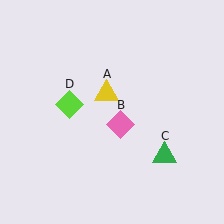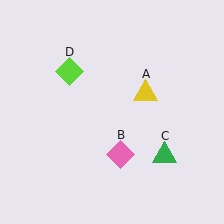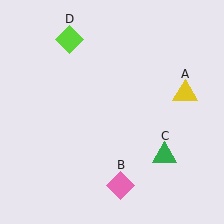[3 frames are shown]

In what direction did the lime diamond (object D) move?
The lime diamond (object D) moved up.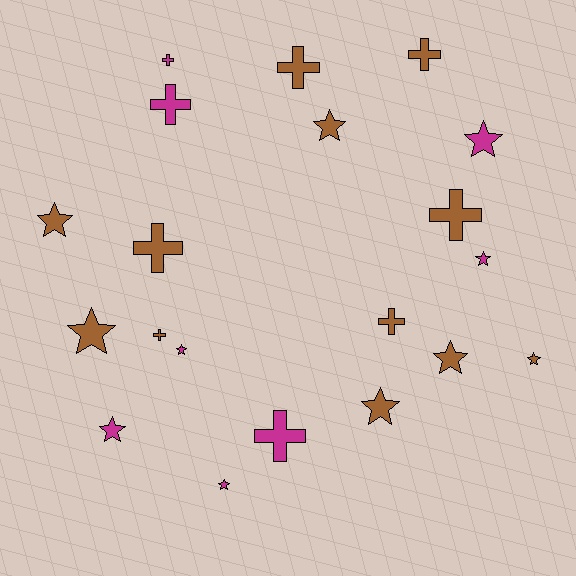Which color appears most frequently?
Brown, with 12 objects.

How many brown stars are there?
There are 6 brown stars.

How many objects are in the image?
There are 20 objects.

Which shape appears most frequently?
Star, with 11 objects.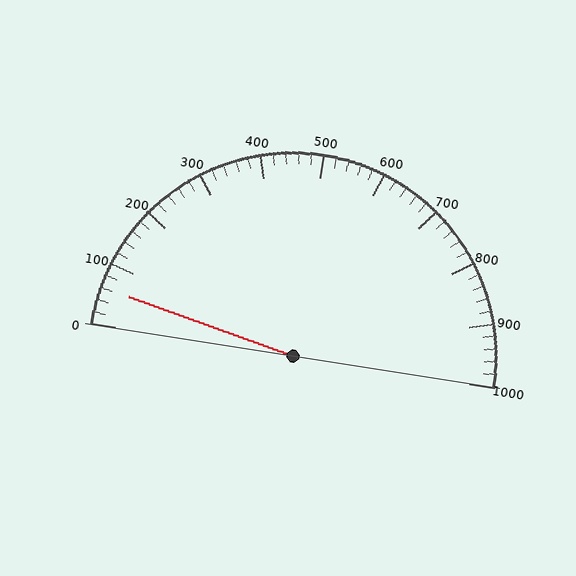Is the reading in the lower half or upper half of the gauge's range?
The reading is in the lower half of the range (0 to 1000).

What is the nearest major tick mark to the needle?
The nearest major tick mark is 100.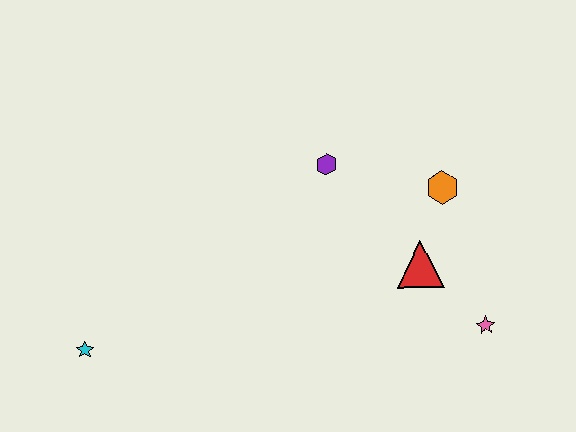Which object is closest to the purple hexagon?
The orange hexagon is closest to the purple hexagon.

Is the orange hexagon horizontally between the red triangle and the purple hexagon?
No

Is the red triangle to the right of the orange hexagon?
No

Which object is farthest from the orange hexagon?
The cyan star is farthest from the orange hexagon.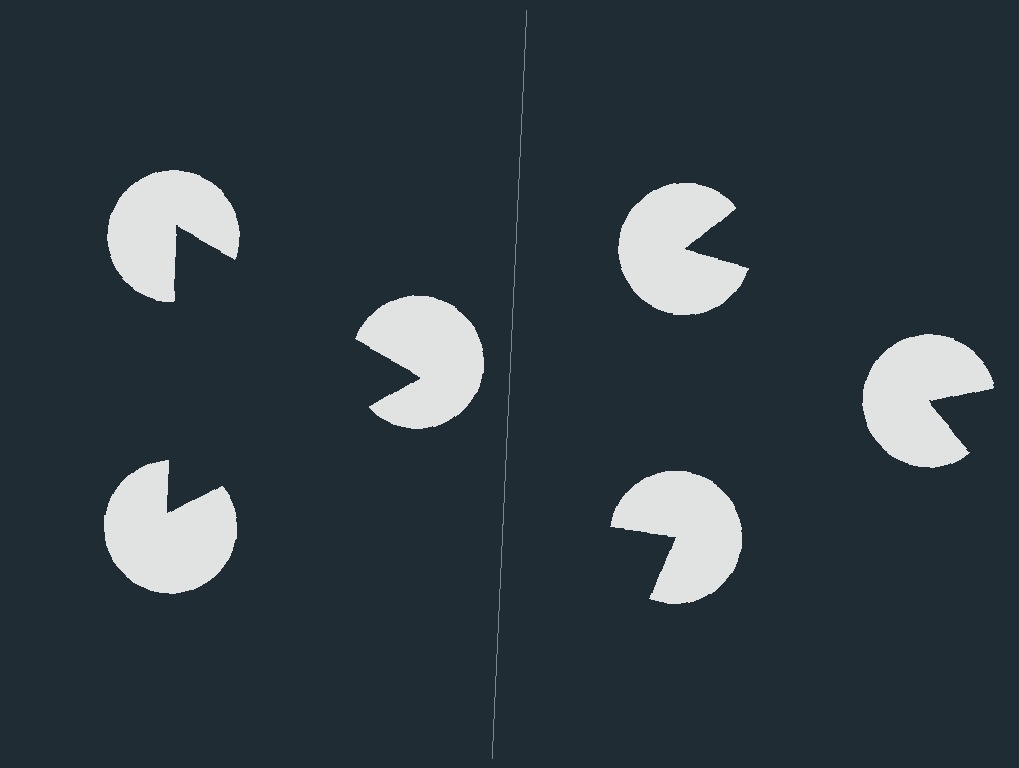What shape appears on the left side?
An illusory triangle.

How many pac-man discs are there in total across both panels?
6 — 3 on each side.